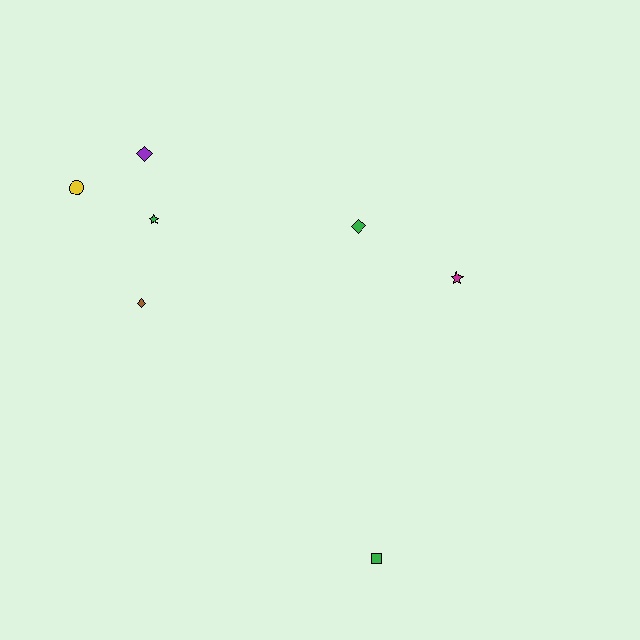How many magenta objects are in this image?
There is 1 magenta object.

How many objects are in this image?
There are 7 objects.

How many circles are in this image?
There is 1 circle.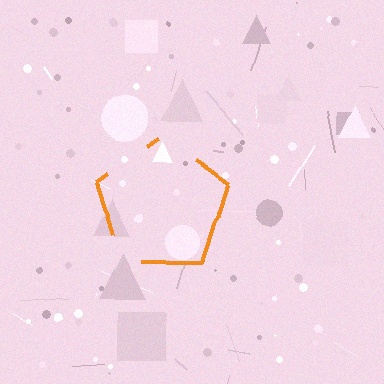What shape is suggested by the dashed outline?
The dashed outline suggests a pentagon.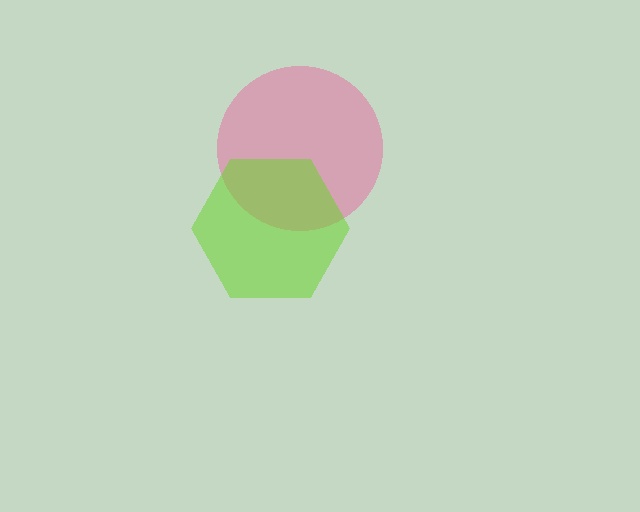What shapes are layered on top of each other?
The layered shapes are: a pink circle, a lime hexagon.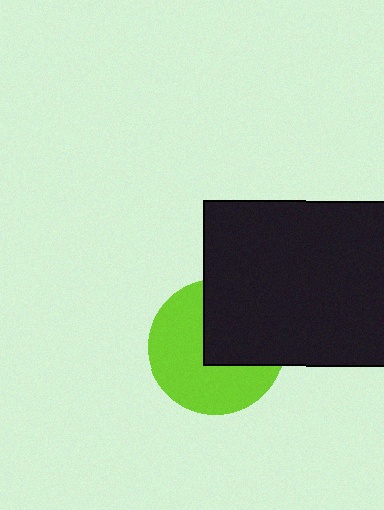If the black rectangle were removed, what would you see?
You would see the complete lime circle.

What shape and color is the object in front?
The object in front is a black rectangle.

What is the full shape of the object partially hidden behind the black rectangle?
The partially hidden object is a lime circle.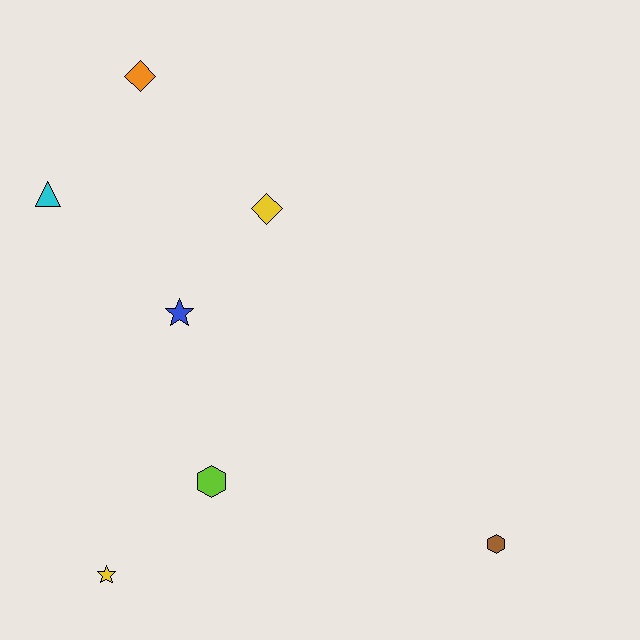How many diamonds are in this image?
There are 2 diamonds.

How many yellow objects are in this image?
There are 2 yellow objects.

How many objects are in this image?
There are 7 objects.